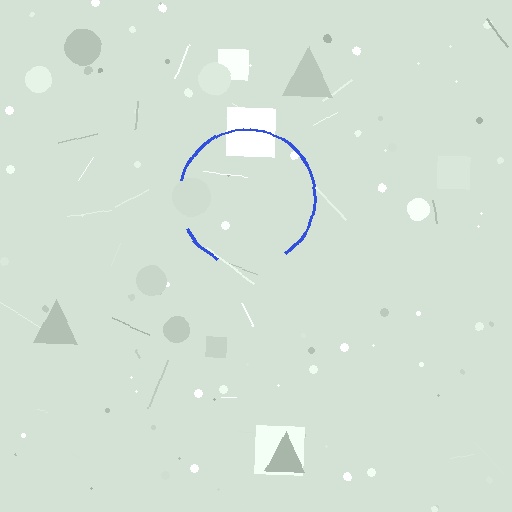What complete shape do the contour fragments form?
The contour fragments form a circle.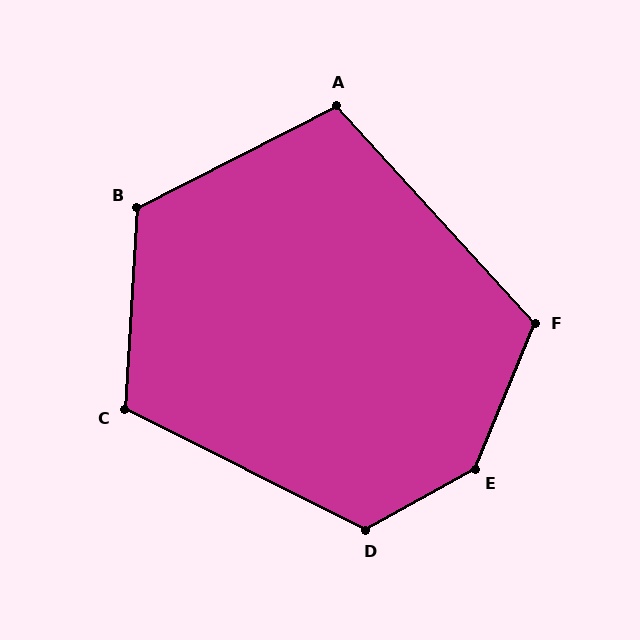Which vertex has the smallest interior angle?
A, at approximately 105 degrees.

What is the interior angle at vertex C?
Approximately 113 degrees (obtuse).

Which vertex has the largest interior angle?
E, at approximately 141 degrees.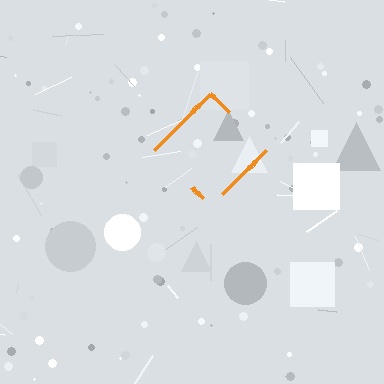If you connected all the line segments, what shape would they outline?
They would outline a diamond.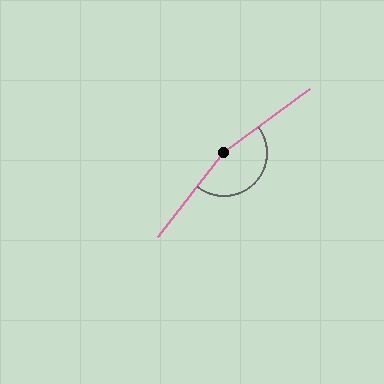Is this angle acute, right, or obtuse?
It is obtuse.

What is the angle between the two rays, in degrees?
Approximately 164 degrees.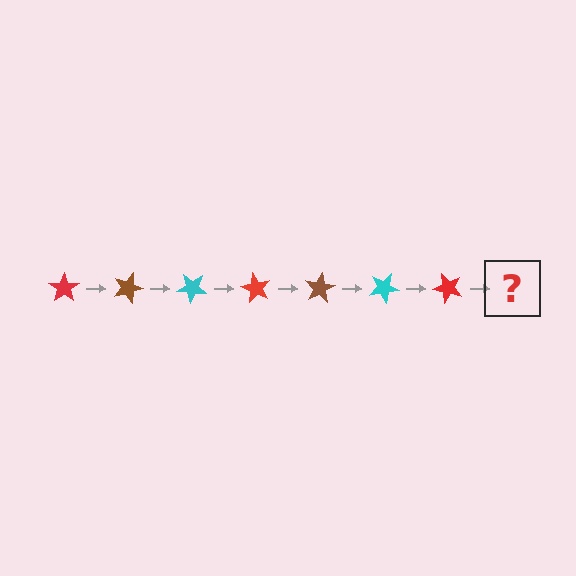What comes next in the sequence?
The next element should be a brown star, rotated 140 degrees from the start.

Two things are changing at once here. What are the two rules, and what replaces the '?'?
The two rules are that it rotates 20 degrees each step and the color cycles through red, brown, and cyan. The '?' should be a brown star, rotated 140 degrees from the start.